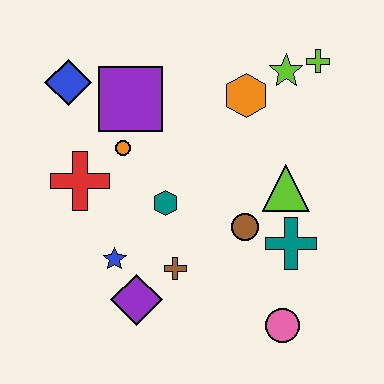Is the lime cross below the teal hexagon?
No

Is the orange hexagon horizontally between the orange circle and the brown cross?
No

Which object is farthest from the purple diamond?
The lime cross is farthest from the purple diamond.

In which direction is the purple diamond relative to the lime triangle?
The purple diamond is to the left of the lime triangle.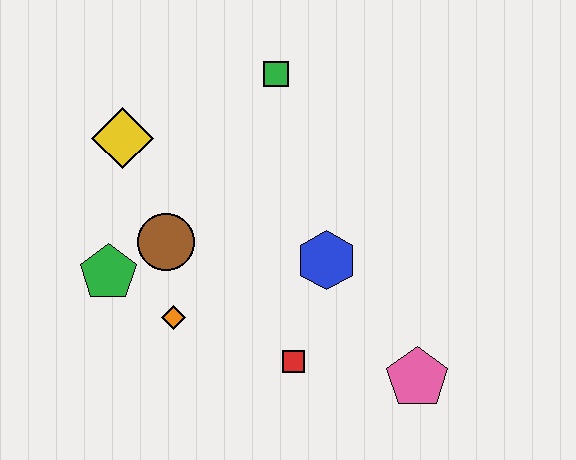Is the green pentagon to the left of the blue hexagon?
Yes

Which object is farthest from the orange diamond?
The green square is farthest from the orange diamond.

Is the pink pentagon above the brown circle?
No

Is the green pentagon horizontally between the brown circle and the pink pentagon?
No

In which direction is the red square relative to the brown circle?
The red square is to the right of the brown circle.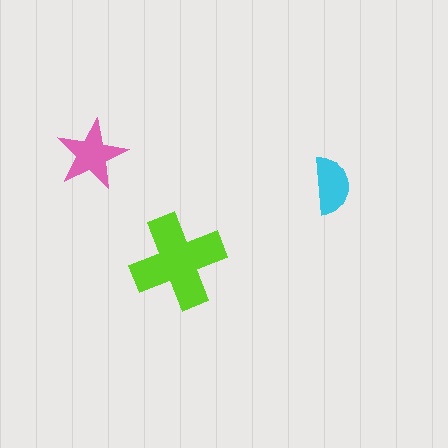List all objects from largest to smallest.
The lime cross, the pink star, the cyan semicircle.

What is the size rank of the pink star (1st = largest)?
2nd.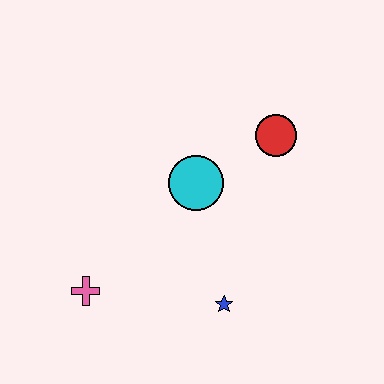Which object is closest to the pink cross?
The blue star is closest to the pink cross.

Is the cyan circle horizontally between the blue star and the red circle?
No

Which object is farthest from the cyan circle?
The pink cross is farthest from the cyan circle.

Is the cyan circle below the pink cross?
No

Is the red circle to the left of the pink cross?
No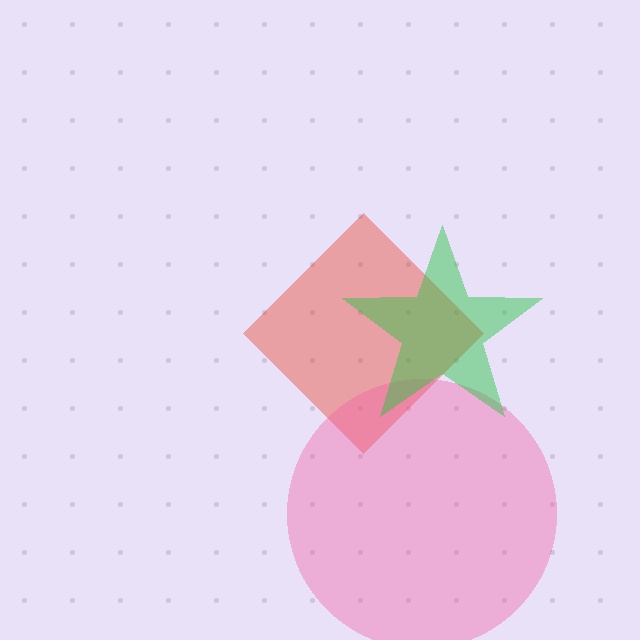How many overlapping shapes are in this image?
There are 3 overlapping shapes in the image.